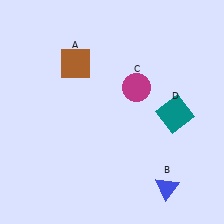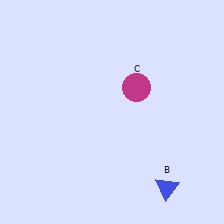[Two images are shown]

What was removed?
The teal square (D), the brown square (A) were removed in Image 2.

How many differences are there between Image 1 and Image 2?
There are 2 differences between the two images.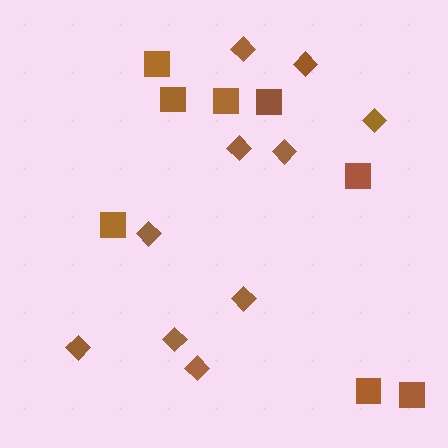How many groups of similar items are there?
There are 2 groups: one group of squares (8) and one group of diamonds (10).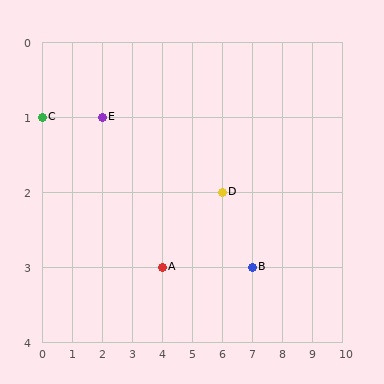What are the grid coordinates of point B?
Point B is at grid coordinates (7, 3).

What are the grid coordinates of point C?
Point C is at grid coordinates (0, 1).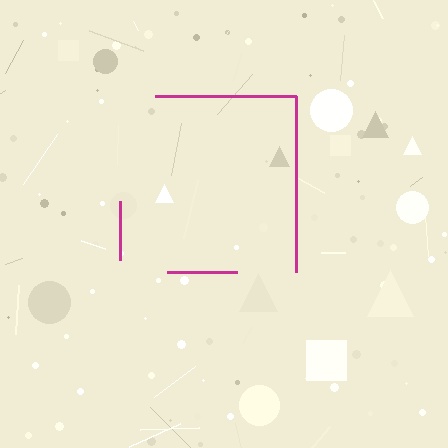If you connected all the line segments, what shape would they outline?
They would outline a square.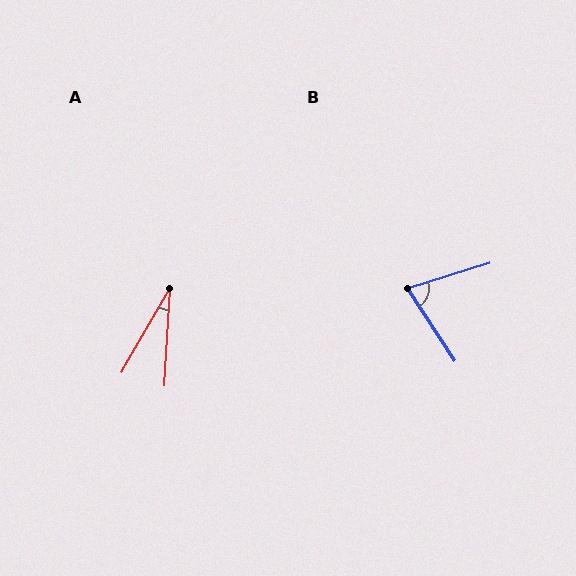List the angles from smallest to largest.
A (27°), B (74°).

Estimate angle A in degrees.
Approximately 27 degrees.